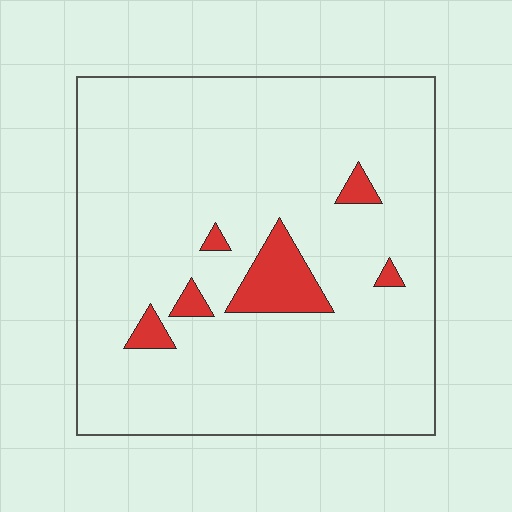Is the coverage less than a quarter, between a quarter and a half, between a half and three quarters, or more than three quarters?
Less than a quarter.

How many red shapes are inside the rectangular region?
6.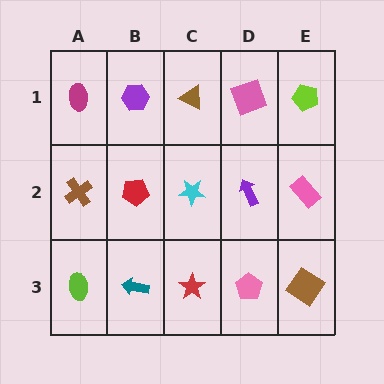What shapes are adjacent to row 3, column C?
A cyan star (row 2, column C), a teal arrow (row 3, column B), a pink pentagon (row 3, column D).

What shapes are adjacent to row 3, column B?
A red pentagon (row 2, column B), a lime ellipse (row 3, column A), a red star (row 3, column C).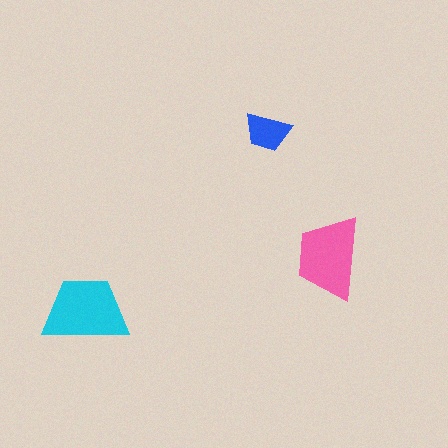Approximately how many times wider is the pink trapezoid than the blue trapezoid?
About 2 times wider.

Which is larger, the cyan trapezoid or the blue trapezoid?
The cyan one.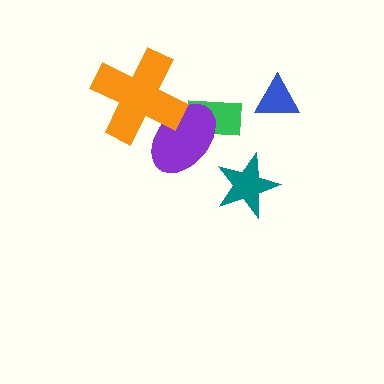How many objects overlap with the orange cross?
1 object overlaps with the orange cross.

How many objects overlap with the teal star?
0 objects overlap with the teal star.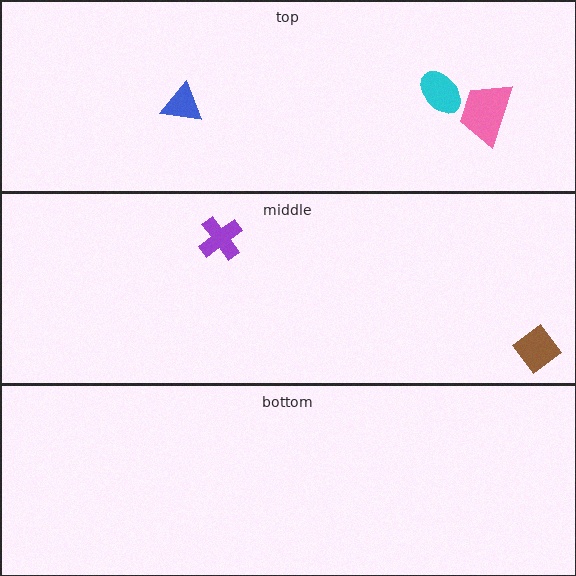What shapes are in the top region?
The blue triangle, the cyan ellipse, the pink trapezoid.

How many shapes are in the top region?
3.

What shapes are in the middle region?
The brown diamond, the purple cross.